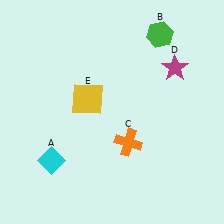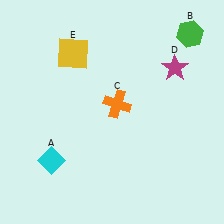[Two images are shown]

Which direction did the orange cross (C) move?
The orange cross (C) moved up.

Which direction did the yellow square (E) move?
The yellow square (E) moved up.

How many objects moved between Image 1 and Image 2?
3 objects moved between the two images.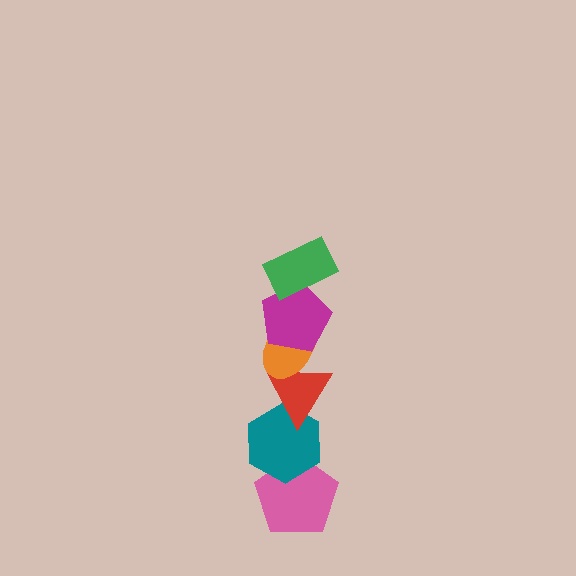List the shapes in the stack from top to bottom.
From top to bottom: the green rectangle, the magenta pentagon, the orange ellipse, the red triangle, the teal hexagon, the pink pentagon.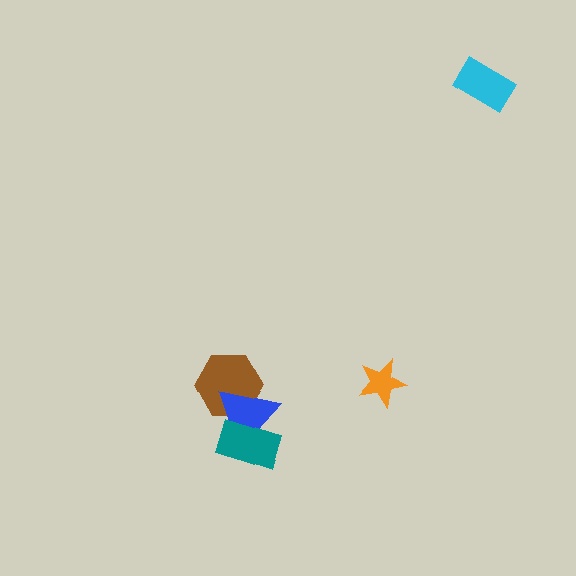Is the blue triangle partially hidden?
Yes, it is partially covered by another shape.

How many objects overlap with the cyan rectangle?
0 objects overlap with the cyan rectangle.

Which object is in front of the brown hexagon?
The blue triangle is in front of the brown hexagon.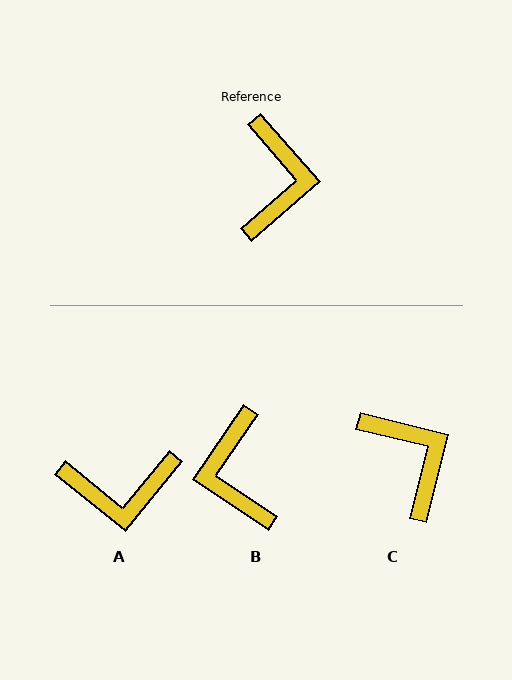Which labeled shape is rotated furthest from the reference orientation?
B, about 165 degrees away.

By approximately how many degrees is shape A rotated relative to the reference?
Approximately 80 degrees clockwise.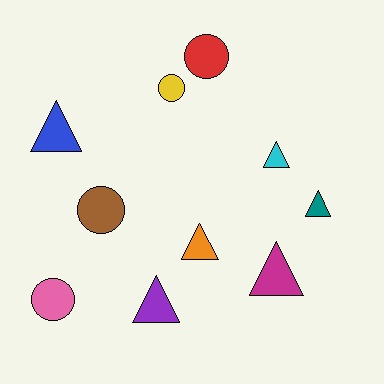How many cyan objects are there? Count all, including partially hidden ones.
There is 1 cyan object.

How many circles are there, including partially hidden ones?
There are 4 circles.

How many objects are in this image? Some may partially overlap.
There are 10 objects.